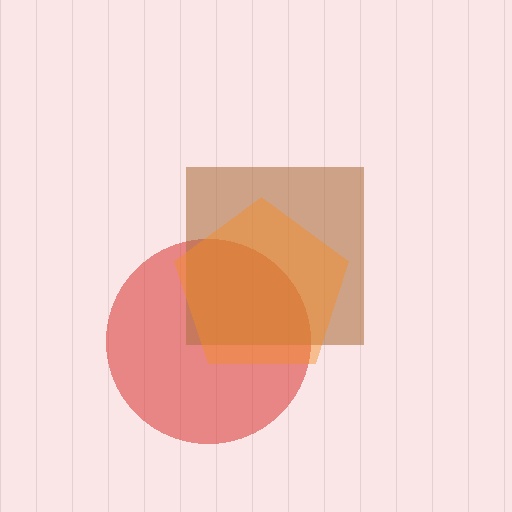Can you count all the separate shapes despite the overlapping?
Yes, there are 3 separate shapes.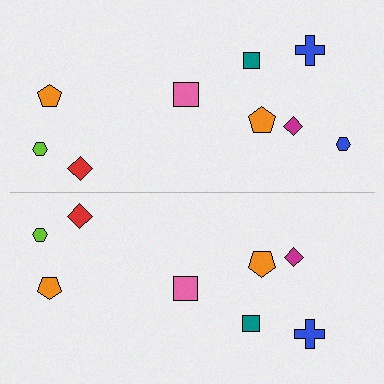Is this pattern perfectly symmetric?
No, the pattern is not perfectly symmetric. A blue hexagon is missing from the bottom side.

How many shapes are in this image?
There are 17 shapes in this image.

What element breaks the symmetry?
A blue hexagon is missing from the bottom side.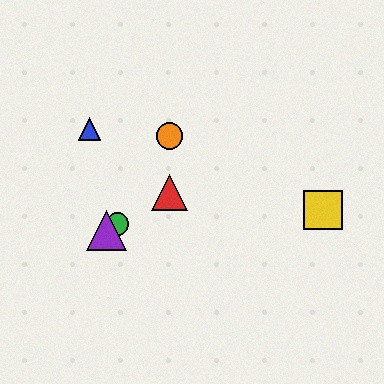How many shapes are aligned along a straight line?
3 shapes (the red triangle, the green circle, the purple triangle) are aligned along a straight line.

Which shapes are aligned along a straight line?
The red triangle, the green circle, the purple triangle are aligned along a straight line.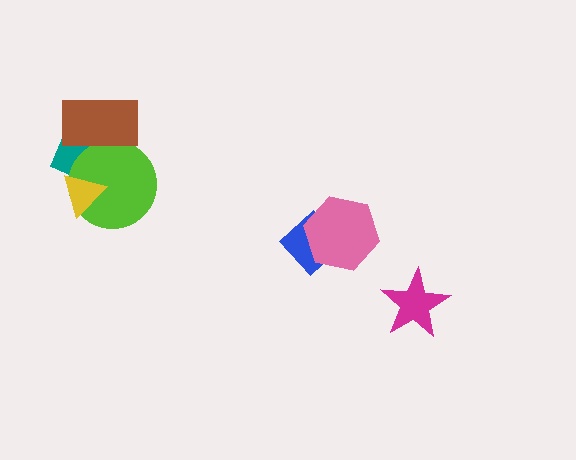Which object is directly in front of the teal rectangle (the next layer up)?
The lime circle is directly in front of the teal rectangle.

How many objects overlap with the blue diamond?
1 object overlaps with the blue diamond.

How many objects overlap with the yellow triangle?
2 objects overlap with the yellow triangle.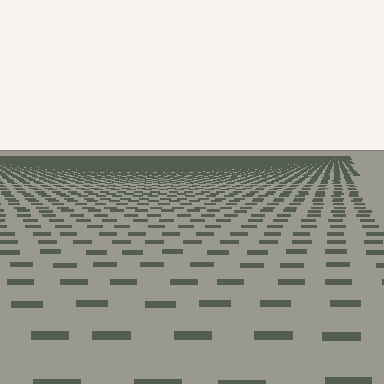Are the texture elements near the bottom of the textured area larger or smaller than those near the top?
Larger. Near the bottom, elements are closer to the viewer and appear at a bigger on-screen size.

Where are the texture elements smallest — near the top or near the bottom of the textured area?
Near the top.